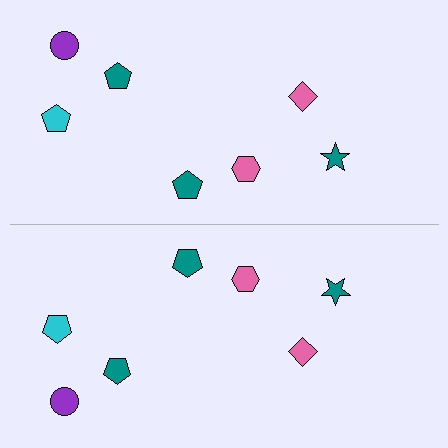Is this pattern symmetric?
Yes, this pattern has bilateral (reflection) symmetry.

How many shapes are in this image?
There are 14 shapes in this image.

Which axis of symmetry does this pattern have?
The pattern has a horizontal axis of symmetry running through the center of the image.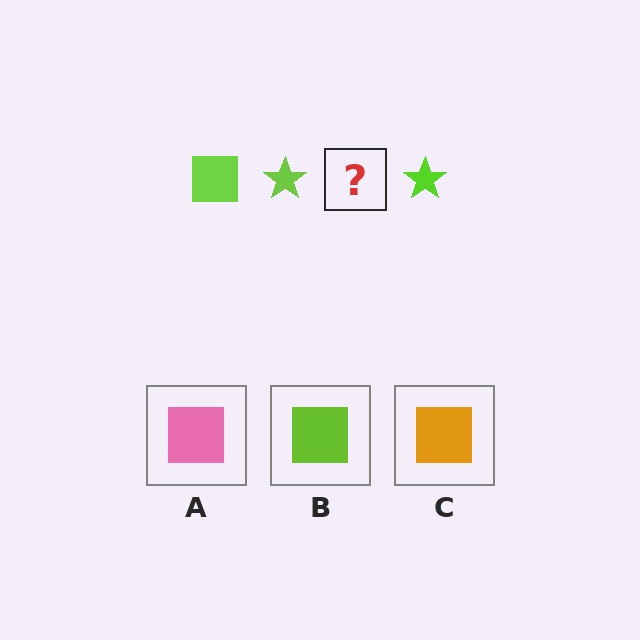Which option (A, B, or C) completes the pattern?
B.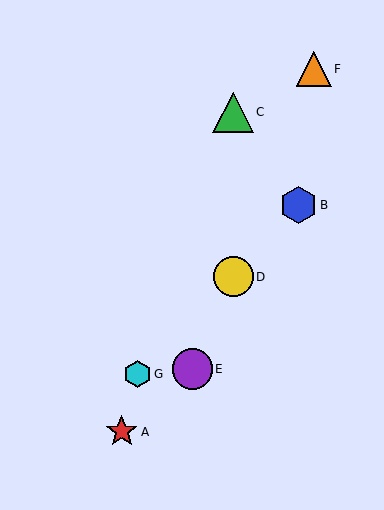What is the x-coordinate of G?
Object G is at x≈138.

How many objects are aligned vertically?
2 objects (C, D) are aligned vertically.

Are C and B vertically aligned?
No, C is at x≈233 and B is at x≈298.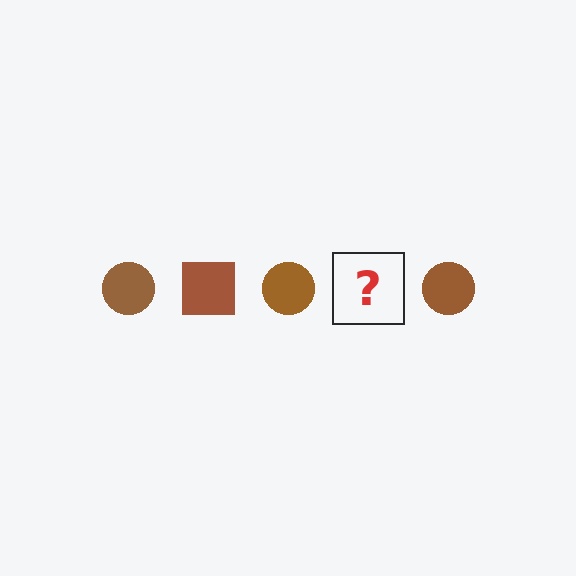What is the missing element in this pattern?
The missing element is a brown square.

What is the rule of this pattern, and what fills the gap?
The rule is that the pattern cycles through circle, square shapes in brown. The gap should be filled with a brown square.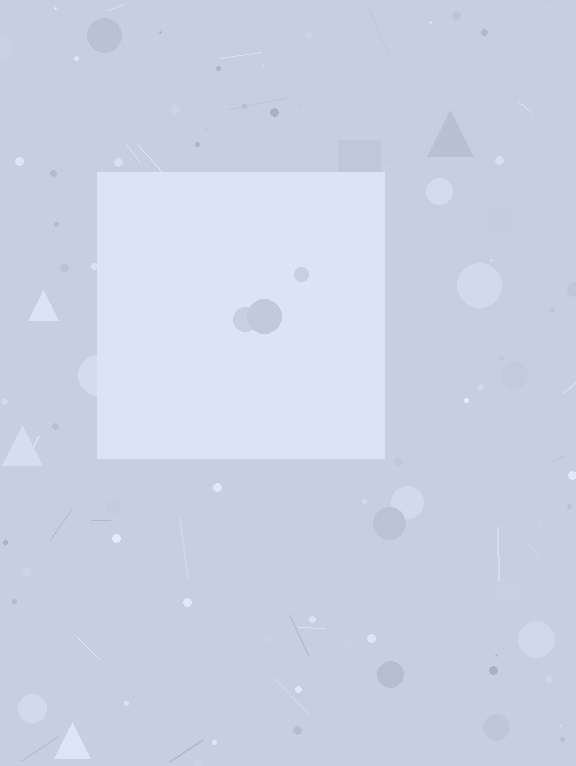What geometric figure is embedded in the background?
A square is embedded in the background.